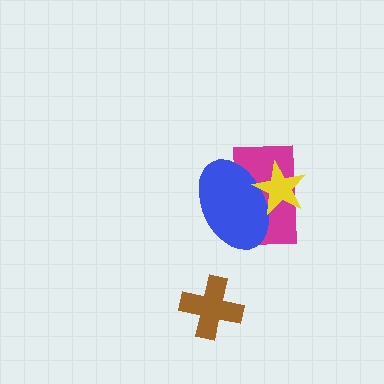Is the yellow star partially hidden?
No, no other shape covers it.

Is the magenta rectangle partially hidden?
Yes, it is partially covered by another shape.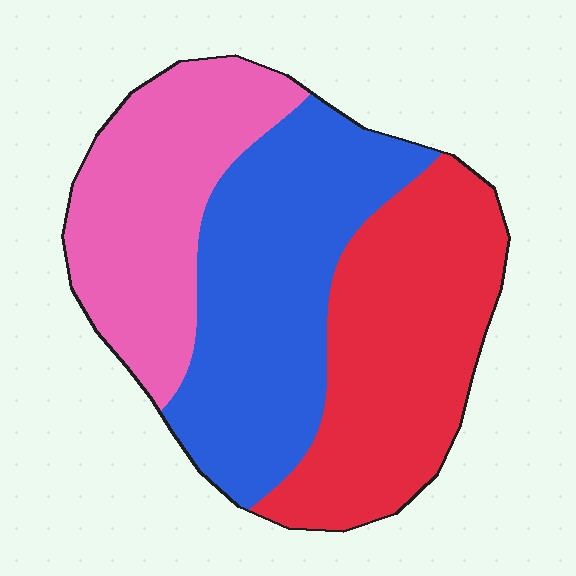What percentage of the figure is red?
Red takes up about one third (1/3) of the figure.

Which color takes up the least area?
Pink, at roughly 30%.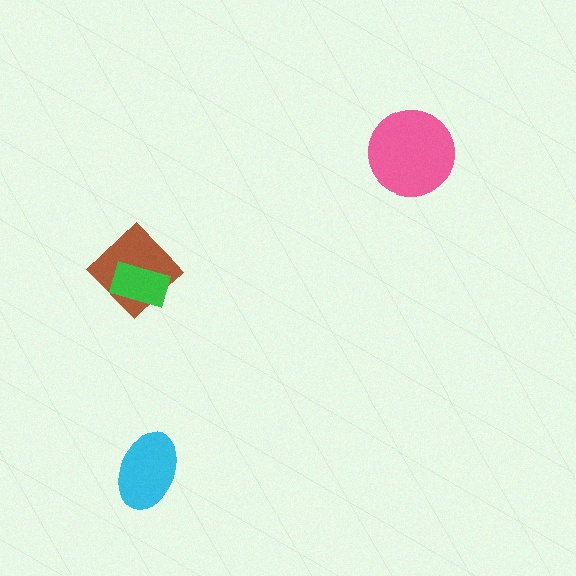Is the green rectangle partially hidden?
No, no other shape covers it.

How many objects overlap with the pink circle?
0 objects overlap with the pink circle.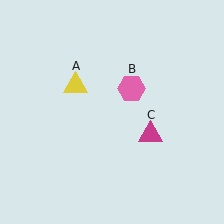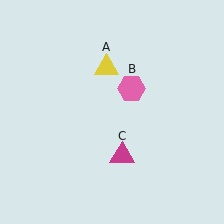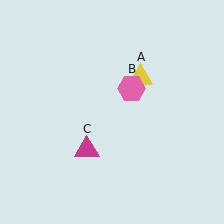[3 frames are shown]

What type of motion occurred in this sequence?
The yellow triangle (object A), magenta triangle (object C) rotated clockwise around the center of the scene.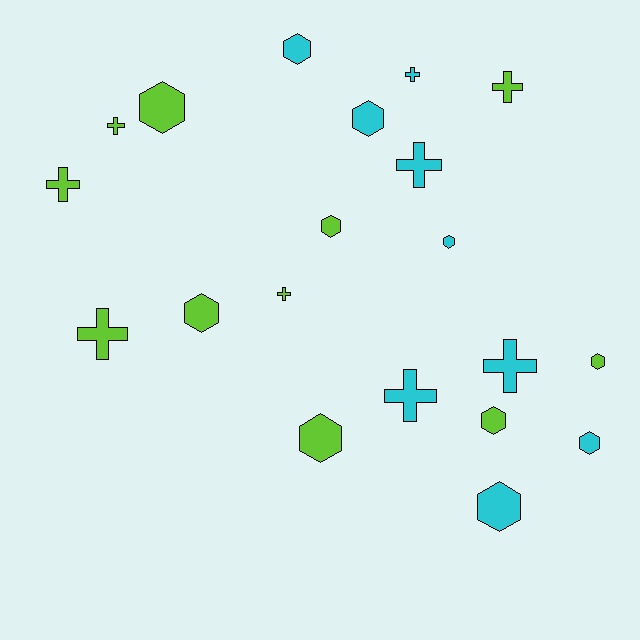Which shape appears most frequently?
Hexagon, with 11 objects.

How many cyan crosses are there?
There are 4 cyan crosses.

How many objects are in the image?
There are 20 objects.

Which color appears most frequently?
Lime, with 11 objects.